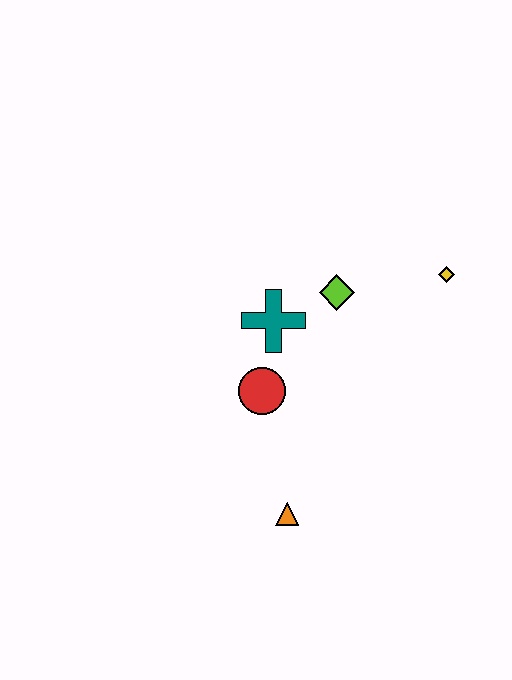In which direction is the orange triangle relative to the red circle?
The orange triangle is below the red circle.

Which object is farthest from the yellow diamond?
The orange triangle is farthest from the yellow diamond.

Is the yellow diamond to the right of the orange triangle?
Yes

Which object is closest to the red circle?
The teal cross is closest to the red circle.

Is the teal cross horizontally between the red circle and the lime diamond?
Yes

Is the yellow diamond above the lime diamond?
Yes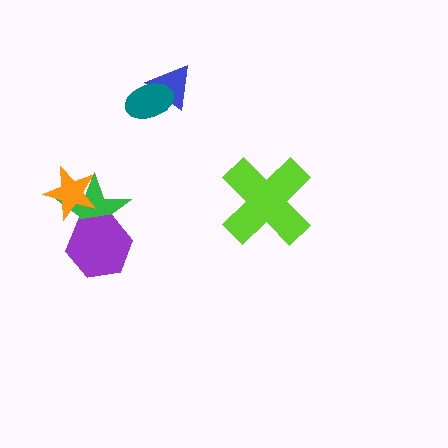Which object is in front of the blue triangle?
The teal ellipse is in front of the blue triangle.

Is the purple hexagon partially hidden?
No, no other shape covers it.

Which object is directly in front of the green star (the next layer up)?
The orange star is directly in front of the green star.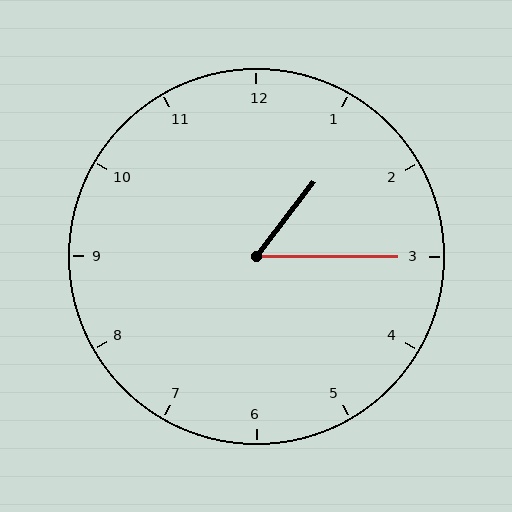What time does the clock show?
1:15.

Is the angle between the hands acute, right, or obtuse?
It is acute.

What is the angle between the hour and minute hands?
Approximately 52 degrees.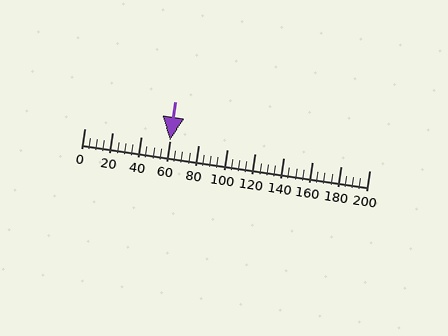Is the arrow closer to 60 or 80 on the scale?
The arrow is closer to 60.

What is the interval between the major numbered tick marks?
The major tick marks are spaced 20 units apart.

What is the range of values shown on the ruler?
The ruler shows values from 0 to 200.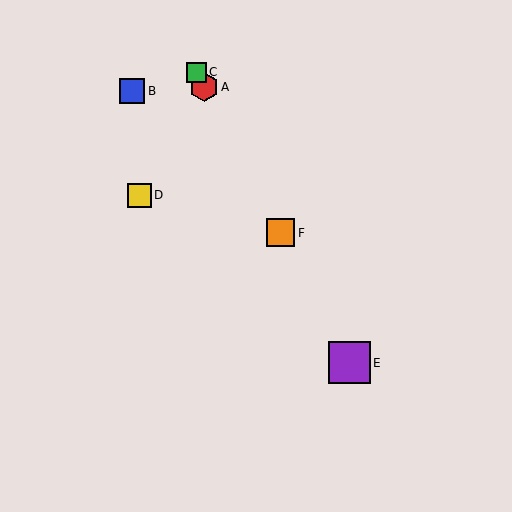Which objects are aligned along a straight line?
Objects A, C, E, F are aligned along a straight line.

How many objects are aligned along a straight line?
4 objects (A, C, E, F) are aligned along a straight line.